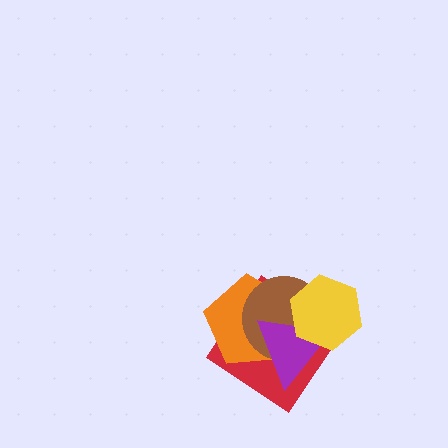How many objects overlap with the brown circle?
4 objects overlap with the brown circle.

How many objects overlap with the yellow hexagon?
4 objects overlap with the yellow hexagon.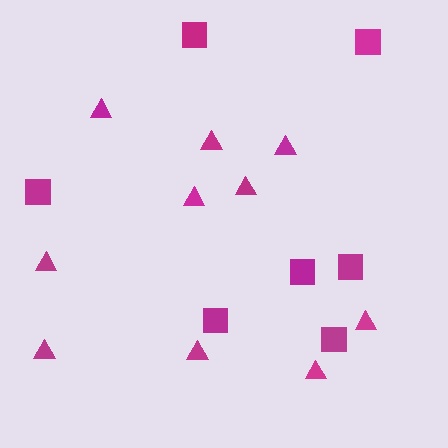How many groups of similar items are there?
There are 2 groups: one group of triangles (10) and one group of squares (7).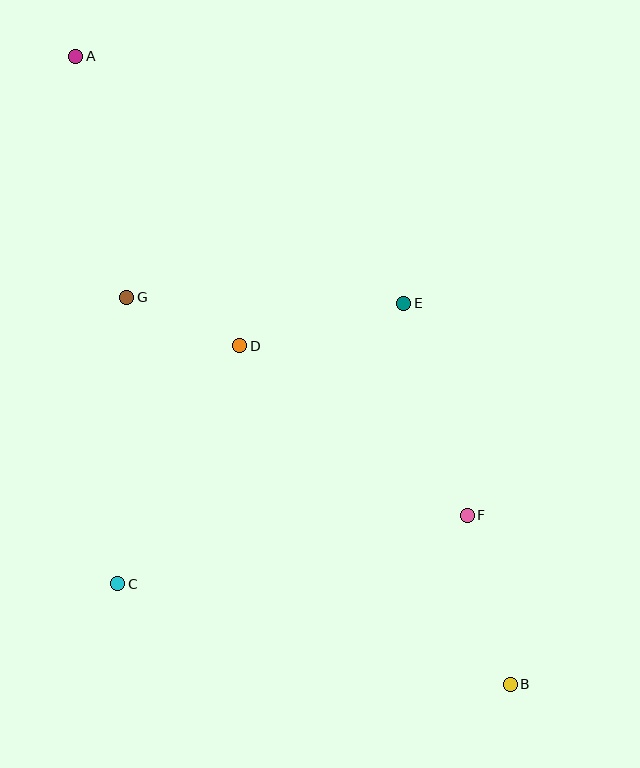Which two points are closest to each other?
Points D and G are closest to each other.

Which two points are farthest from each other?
Points A and B are farthest from each other.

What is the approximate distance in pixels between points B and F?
The distance between B and F is approximately 174 pixels.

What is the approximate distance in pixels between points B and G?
The distance between B and G is approximately 545 pixels.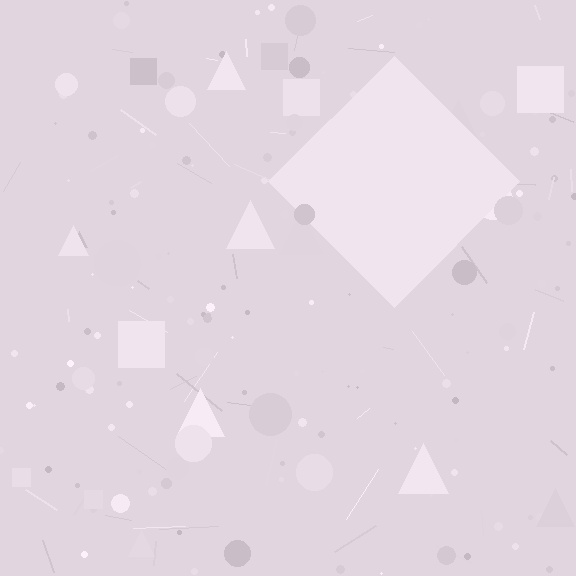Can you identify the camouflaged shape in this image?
The camouflaged shape is a diamond.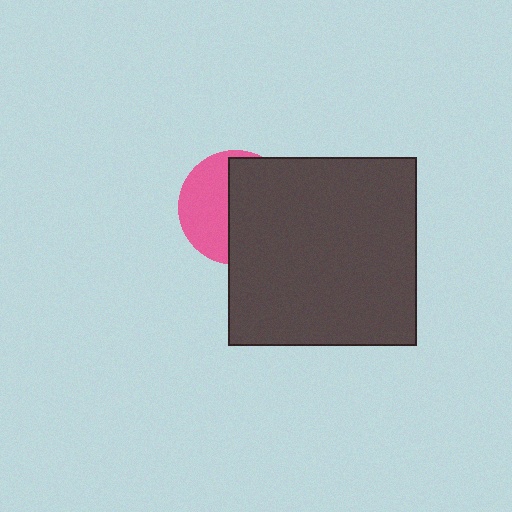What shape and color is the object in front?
The object in front is a dark gray square.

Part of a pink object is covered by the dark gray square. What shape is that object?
It is a circle.